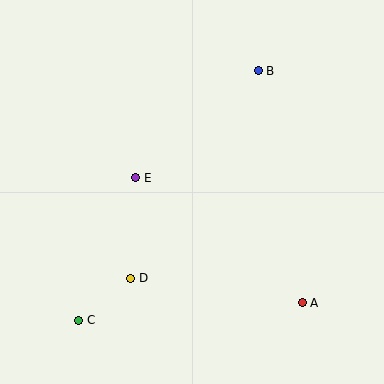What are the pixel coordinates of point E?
Point E is at (136, 178).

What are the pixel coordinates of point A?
Point A is at (302, 303).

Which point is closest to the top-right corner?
Point B is closest to the top-right corner.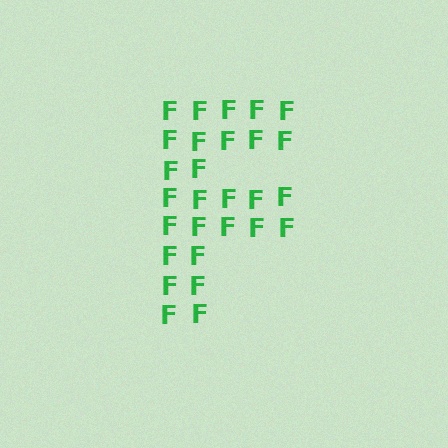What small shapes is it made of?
It is made of small letter F's.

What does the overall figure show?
The overall figure shows the letter F.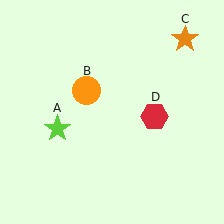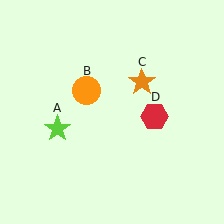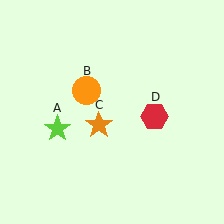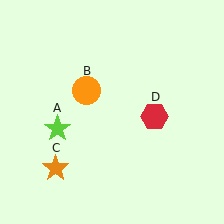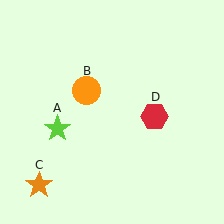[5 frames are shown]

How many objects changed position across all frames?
1 object changed position: orange star (object C).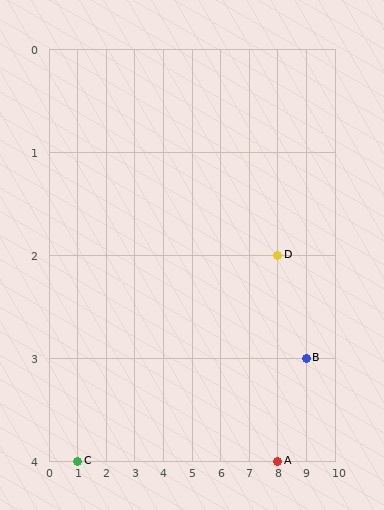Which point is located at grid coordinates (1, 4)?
Point C is at (1, 4).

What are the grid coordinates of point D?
Point D is at grid coordinates (8, 2).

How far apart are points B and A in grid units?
Points B and A are 1 column and 1 row apart (about 1.4 grid units diagonally).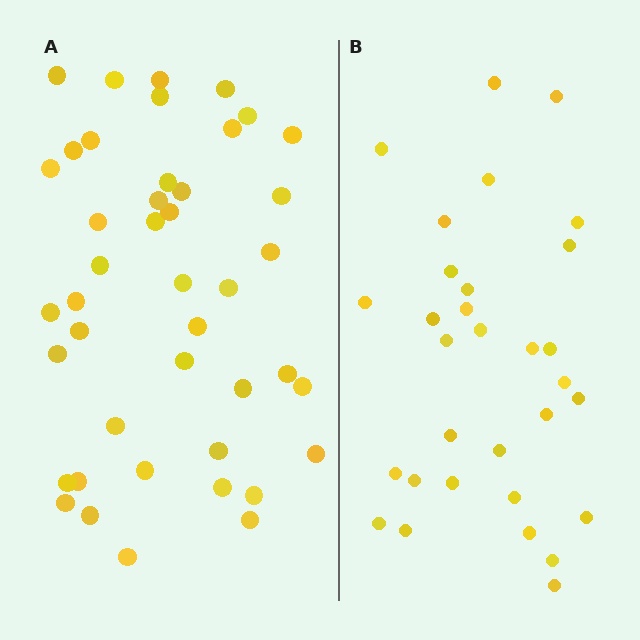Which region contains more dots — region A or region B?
Region A (the left region) has more dots.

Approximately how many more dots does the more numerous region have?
Region A has roughly 12 or so more dots than region B.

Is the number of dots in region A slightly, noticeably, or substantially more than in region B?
Region A has noticeably more, but not dramatically so. The ratio is roughly 1.4 to 1.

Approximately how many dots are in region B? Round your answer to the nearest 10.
About 30 dots. (The exact count is 31, which rounds to 30.)